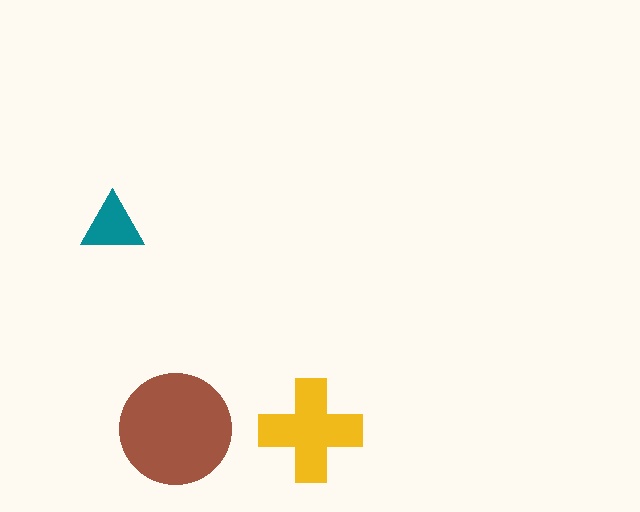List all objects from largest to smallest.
The brown circle, the yellow cross, the teal triangle.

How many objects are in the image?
There are 3 objects in the image.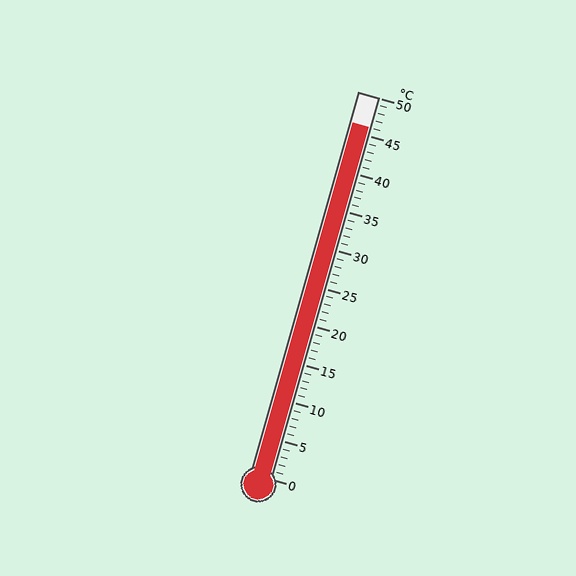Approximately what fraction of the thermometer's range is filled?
The thermometer is filled to approximately 90% of its range.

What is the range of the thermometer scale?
The thermometer scale ranges from 0°C to 50°C.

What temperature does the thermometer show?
The thermometer shows approximately 46°C.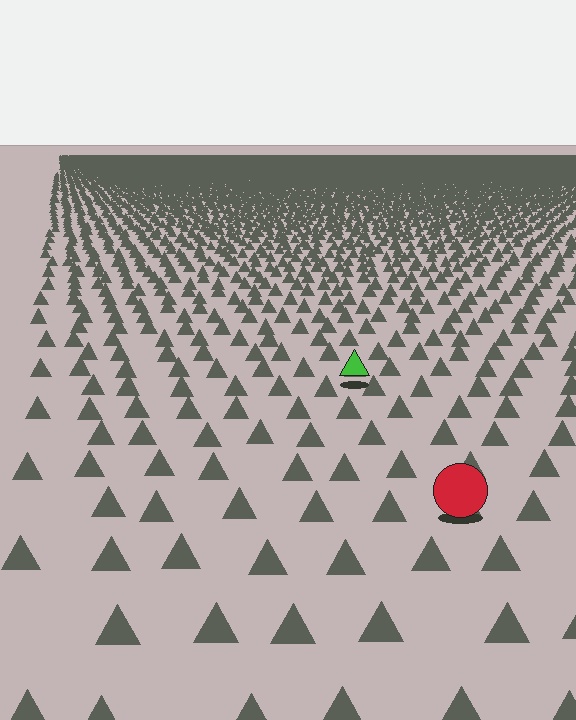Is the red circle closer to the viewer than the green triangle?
Yes. The red circle is closer — you can tell from the texture gradient: the ground texture is coarser near it.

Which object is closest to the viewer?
The red circle is closest. The texture marks near it are larger and more spread out.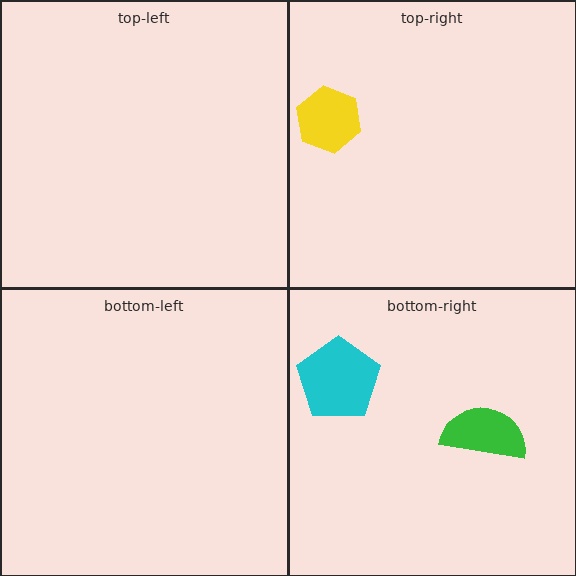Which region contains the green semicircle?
The bottom-right region.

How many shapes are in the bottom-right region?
2.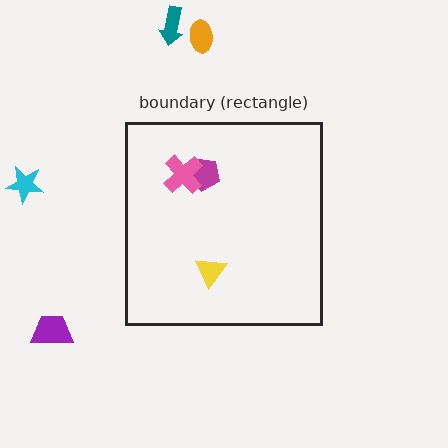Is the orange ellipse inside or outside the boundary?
Outside.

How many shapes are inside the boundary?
3 inside, 4 outside.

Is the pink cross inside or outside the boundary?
Inside.